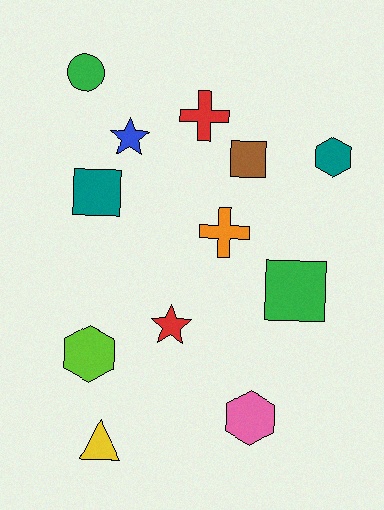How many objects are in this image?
There are 12 objects.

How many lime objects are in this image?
There is 1 lime object.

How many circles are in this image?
There is 1 circle.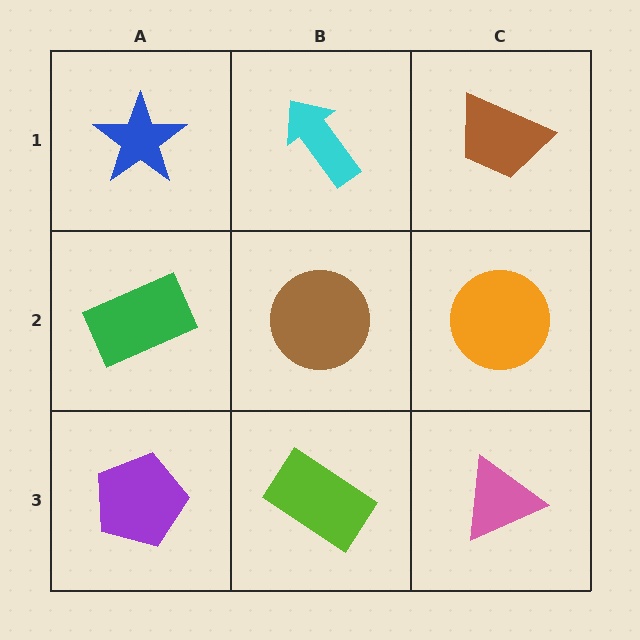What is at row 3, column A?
A purple pentagon.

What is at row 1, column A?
A blue star.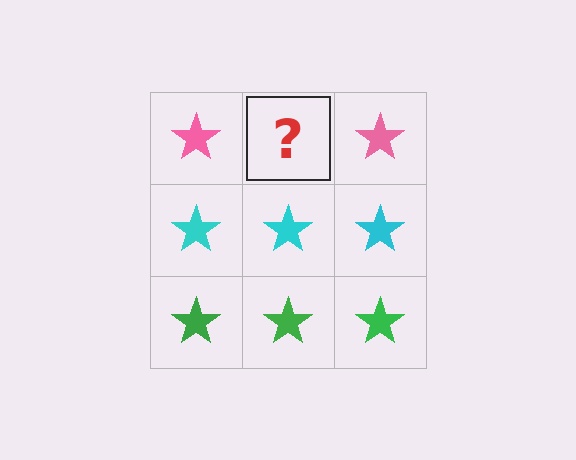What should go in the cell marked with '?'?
The missing cell should contain a pink star.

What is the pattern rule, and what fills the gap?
The rule is that each row has a consistent color. The gap should be filled with a pink star.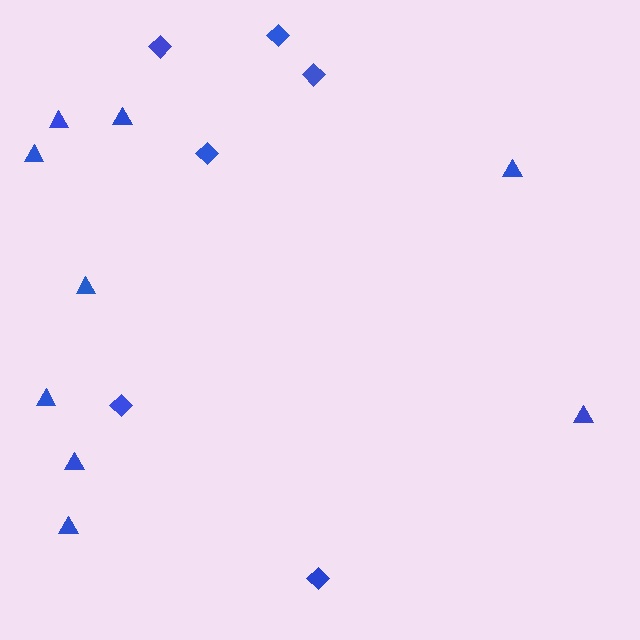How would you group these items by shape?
There are 2 groups: one group of triangles (9) and one group of diamonds (6).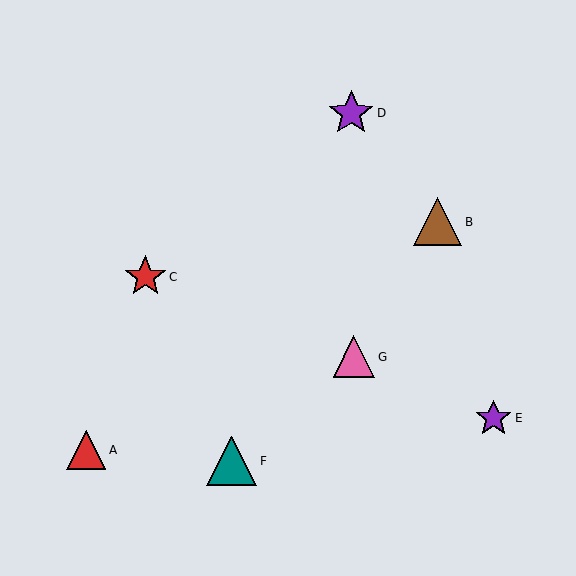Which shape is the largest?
The teal triangle (labeled F) is the largest.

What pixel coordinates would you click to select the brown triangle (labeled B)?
Click at (438, 222) to select the brown triangle B.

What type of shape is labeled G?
Shape G is a pink triangle.